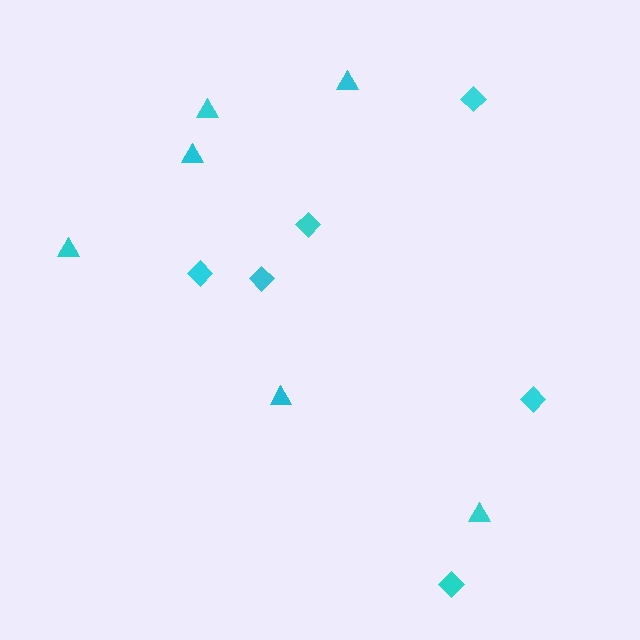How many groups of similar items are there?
There are 2 groups: one group of diamonds (6) and one group of triangles (6).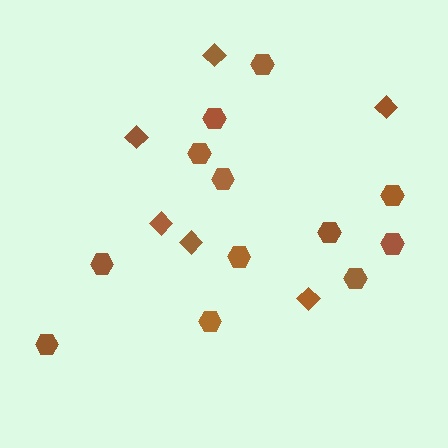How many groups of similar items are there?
There are 2 groups: one group of hexagons (12) and one group of diamonds (6).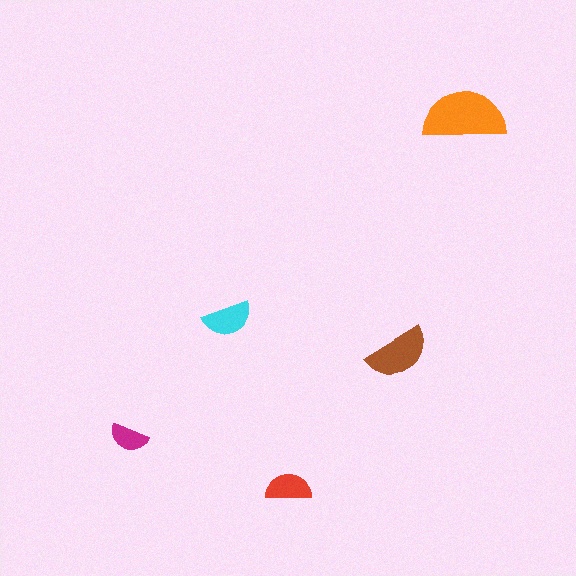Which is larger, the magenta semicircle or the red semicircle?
The red one.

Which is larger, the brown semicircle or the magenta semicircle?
The brown one.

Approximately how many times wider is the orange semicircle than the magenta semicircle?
About 2 times wider.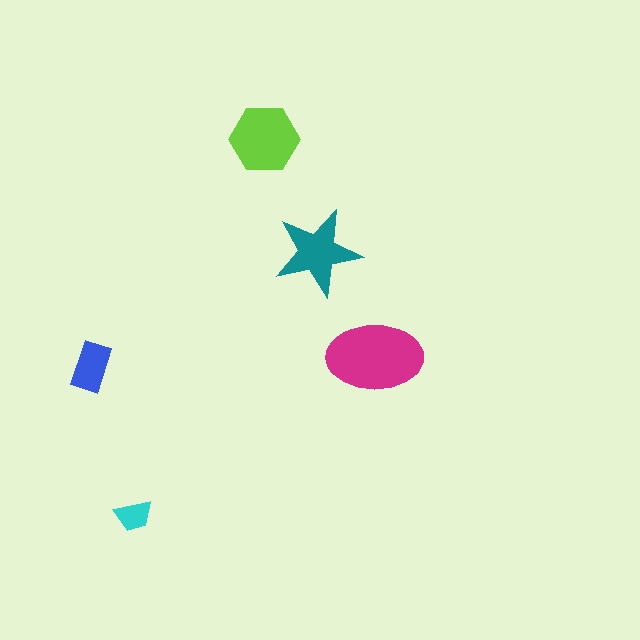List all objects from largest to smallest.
The magenta ellipse, the lime hexagon, the teal star, the blue rectangle, the cyan trapezoid.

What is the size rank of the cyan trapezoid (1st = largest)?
5th.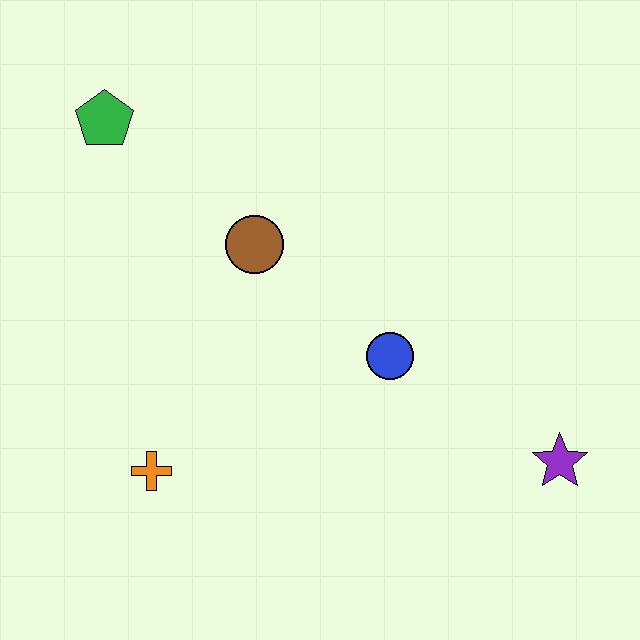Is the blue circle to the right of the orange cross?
Yes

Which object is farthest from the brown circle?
The purple star is farthest from the brown circle.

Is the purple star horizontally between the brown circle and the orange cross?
No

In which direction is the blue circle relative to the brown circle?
The blue circle is to the right of the brown circle.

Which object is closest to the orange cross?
The brown circle is closest to the orange cross.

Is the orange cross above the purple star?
No